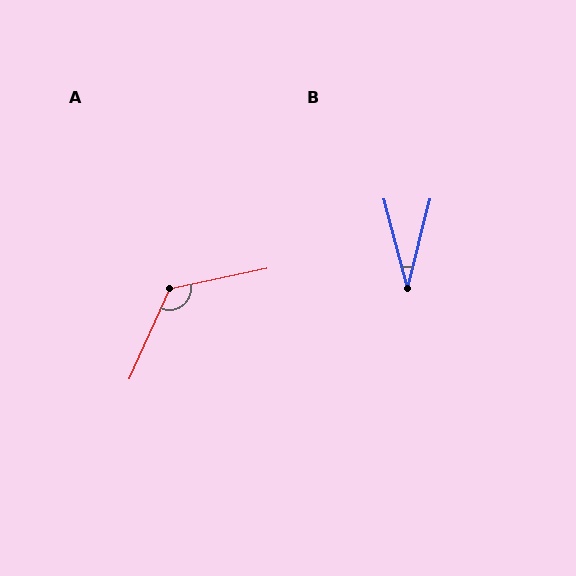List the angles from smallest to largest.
B (29°), A (126°).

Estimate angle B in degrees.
Approximately 29 degrees.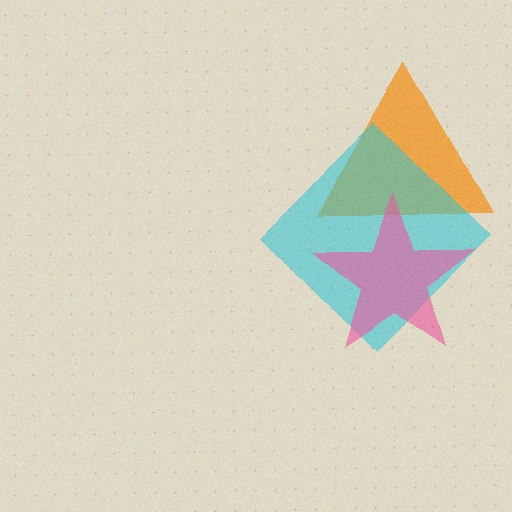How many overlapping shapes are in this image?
There are 3 overlapping shapes in the image.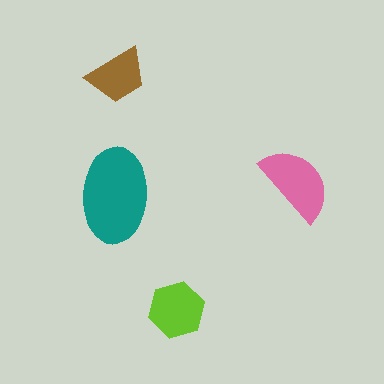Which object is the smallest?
The brown trapezoid.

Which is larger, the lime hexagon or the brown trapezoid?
The lime hexagon.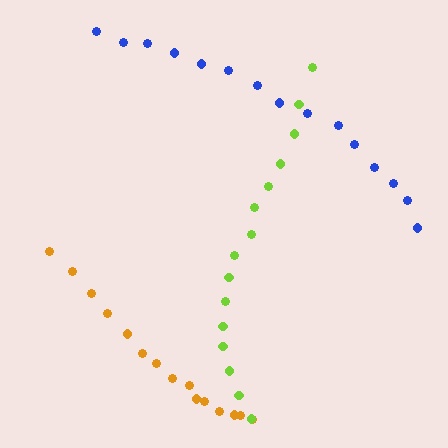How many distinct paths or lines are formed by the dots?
There are 3 distinct paths.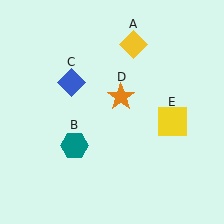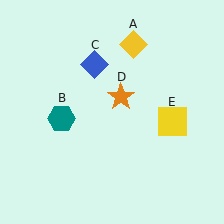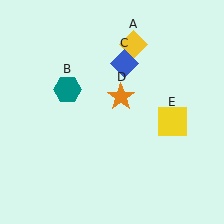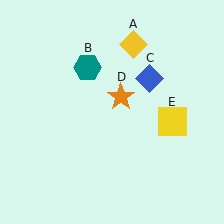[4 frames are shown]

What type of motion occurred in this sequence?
The teal hexagon (object B), blue diamond (object C) rotated clockwise around the center of the scene.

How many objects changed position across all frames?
2 objects changed position: teal hexagon (object B), blue diamond (object C).